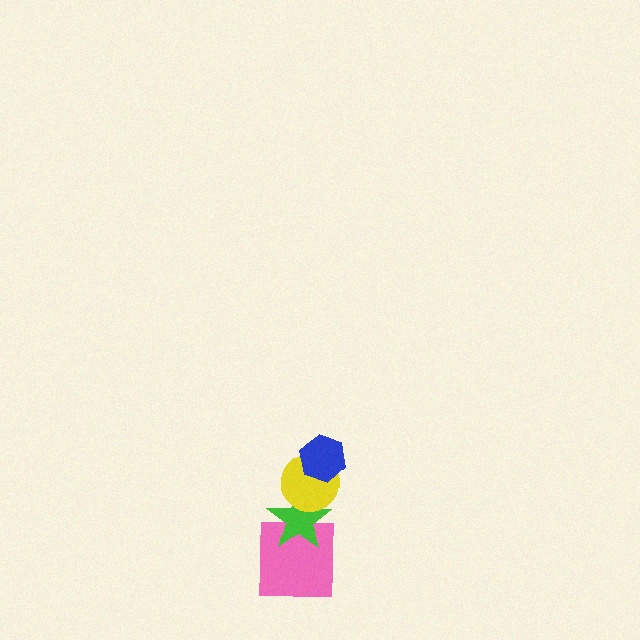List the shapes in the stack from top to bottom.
From top to bottom: the blue hexagon, the yellow circle, the green star, the pink square.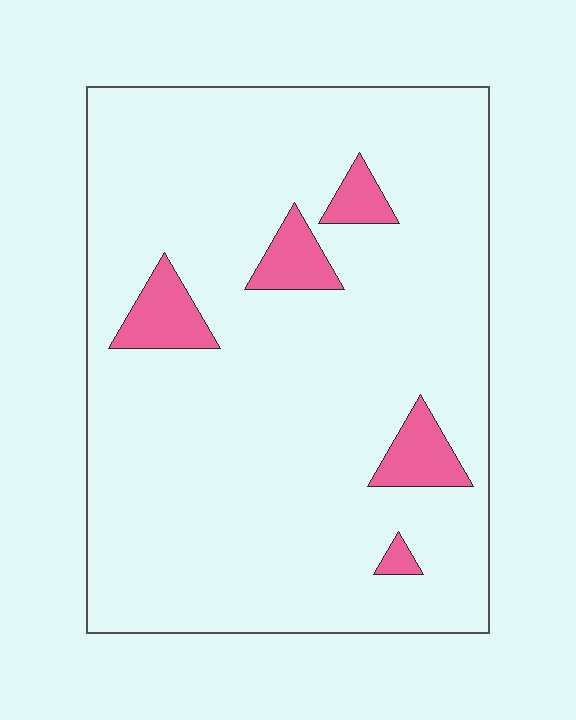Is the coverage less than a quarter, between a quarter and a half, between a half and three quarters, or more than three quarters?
Less than a quarter.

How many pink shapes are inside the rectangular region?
5.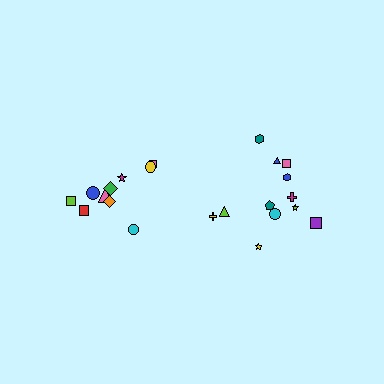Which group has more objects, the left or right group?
The right group.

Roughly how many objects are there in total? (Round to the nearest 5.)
Roughly 20 objects in total.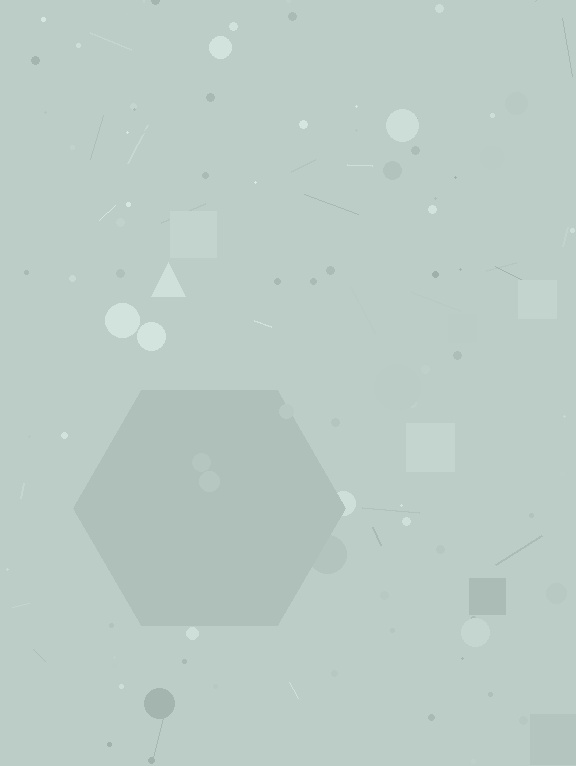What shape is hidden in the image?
A hexagon is hidden in the image.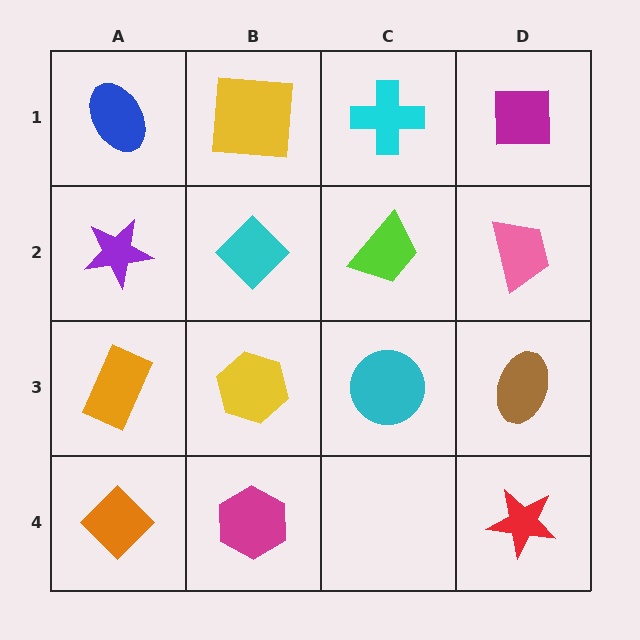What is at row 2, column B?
A cyan diamond.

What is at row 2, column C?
A lime trapezoid.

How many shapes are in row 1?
4 shapes.